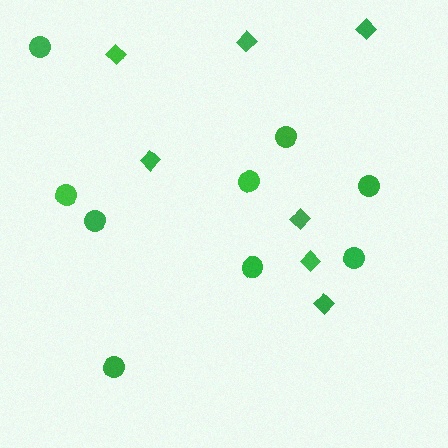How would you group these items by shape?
There are 2 groups: one group of circles (9) and one group of diamonds (7).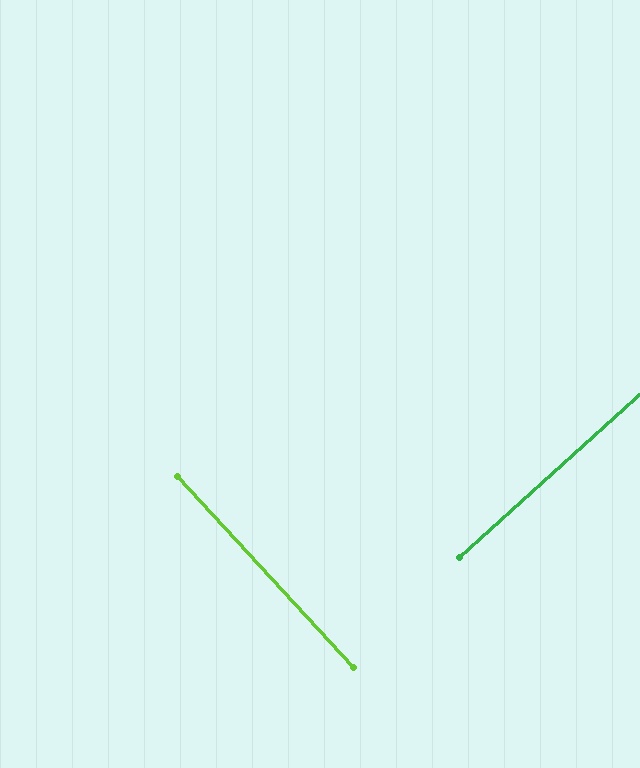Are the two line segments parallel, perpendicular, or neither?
Perpendicular — they meet at approximately 90°.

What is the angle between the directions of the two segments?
Approximately 90 degrees.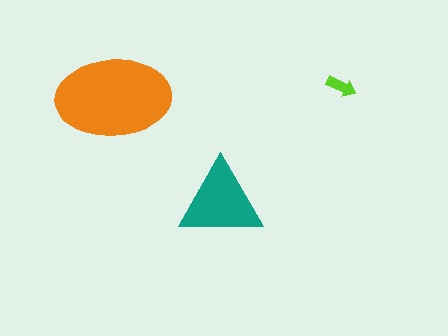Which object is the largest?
The orange ellipse.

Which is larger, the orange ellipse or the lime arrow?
The orange ellipse.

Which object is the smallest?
The lime arrow.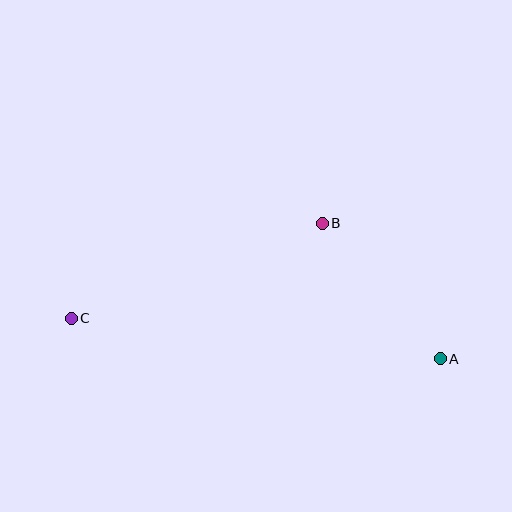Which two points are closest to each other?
Points A and B are closest to each other.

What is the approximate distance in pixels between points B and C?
The distance between B and C is approximately 268 pixels.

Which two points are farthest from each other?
Points A and C are farthest from each other.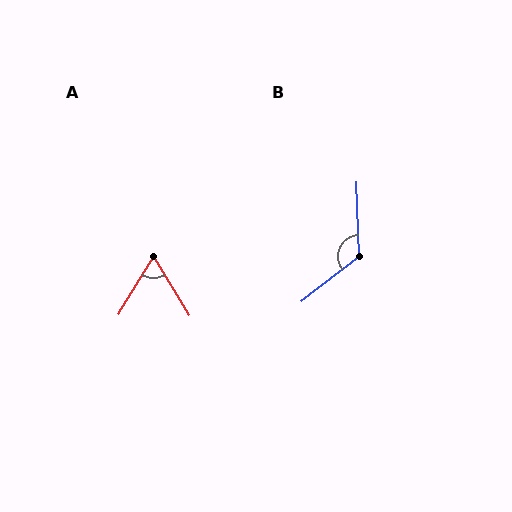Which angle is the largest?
B, at approximately 126 degrees.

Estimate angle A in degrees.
Approximately 62 degrees.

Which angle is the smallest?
A, at approximately 62 degrees.